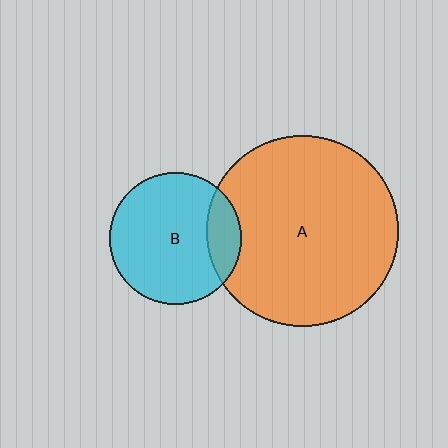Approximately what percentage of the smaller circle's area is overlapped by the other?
Approximately 15%.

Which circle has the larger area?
Circle A (orange).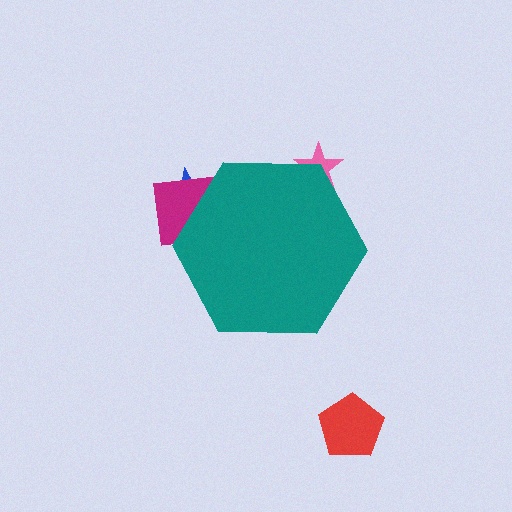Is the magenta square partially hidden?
Yes, the magenta square is partially hidden behind the teal hexagon.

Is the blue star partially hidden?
Yes, the blue star is partially hidden behind the teal hexagon.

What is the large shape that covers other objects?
A teal hexagon.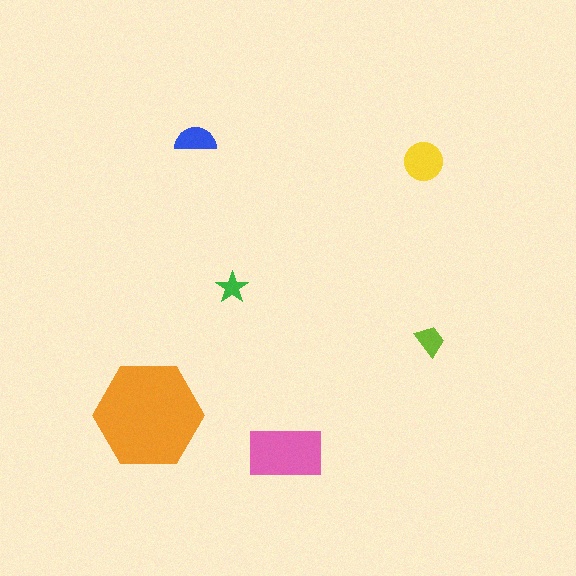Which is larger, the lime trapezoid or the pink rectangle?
The pink rectangle.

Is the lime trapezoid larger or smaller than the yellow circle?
Smaller.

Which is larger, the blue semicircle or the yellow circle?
The yellow circle.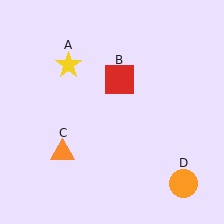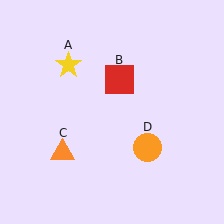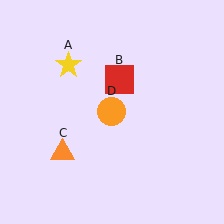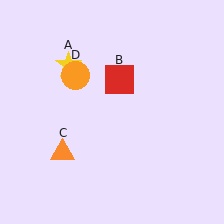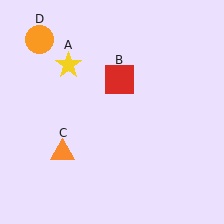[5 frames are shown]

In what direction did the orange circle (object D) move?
The orange circle (object D) moved up and to the left.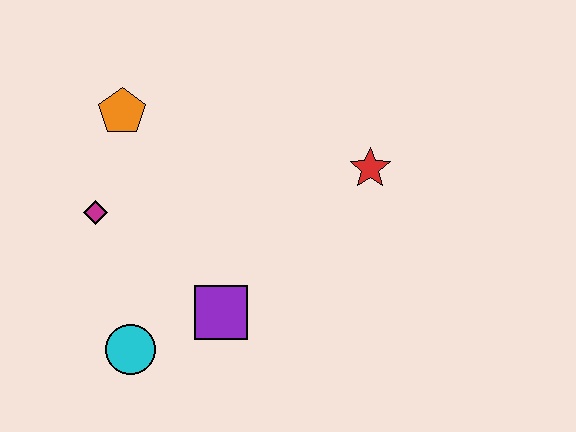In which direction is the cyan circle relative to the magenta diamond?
The cyan circle is below the magenta diamond.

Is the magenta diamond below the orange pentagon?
Yes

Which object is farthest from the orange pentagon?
The red star is farthest from the orange pentagon.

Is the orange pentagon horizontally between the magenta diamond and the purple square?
Yes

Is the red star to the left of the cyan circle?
No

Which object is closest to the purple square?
The cyan circle is closest to the purple square.